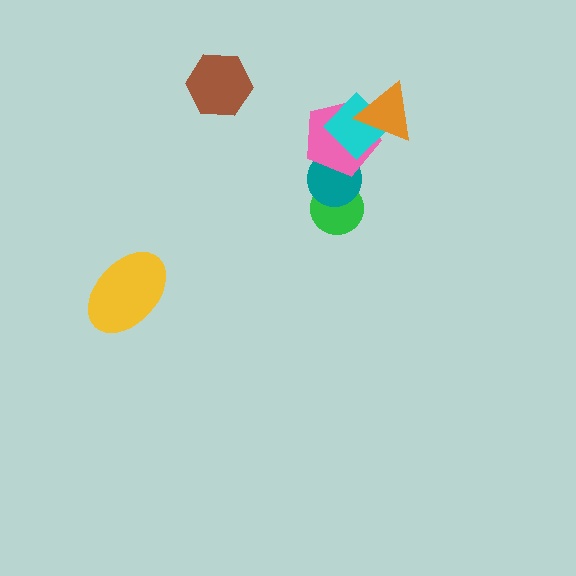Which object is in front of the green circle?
The teal circle is in front of the green circle.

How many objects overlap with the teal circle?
2 objects overlap with the teal circle.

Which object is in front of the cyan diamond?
The orange triangle is in front of the cyan diamond.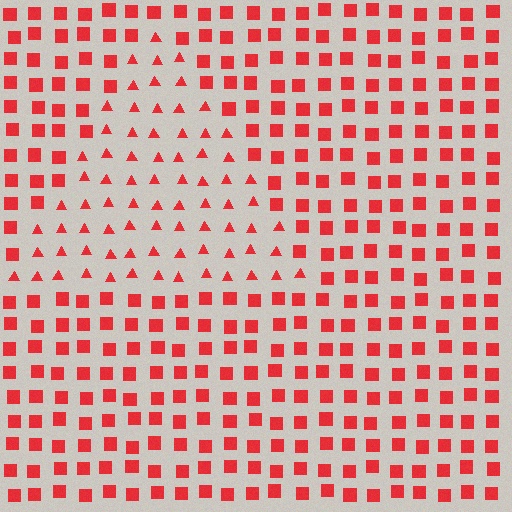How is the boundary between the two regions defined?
The boundary is defined by a change in element shape: triangles inside vs. squares outside. All elements share the same color and spacing.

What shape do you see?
I see a triangle.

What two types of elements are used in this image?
The image uses triangles inside the triangle region and squares outside it.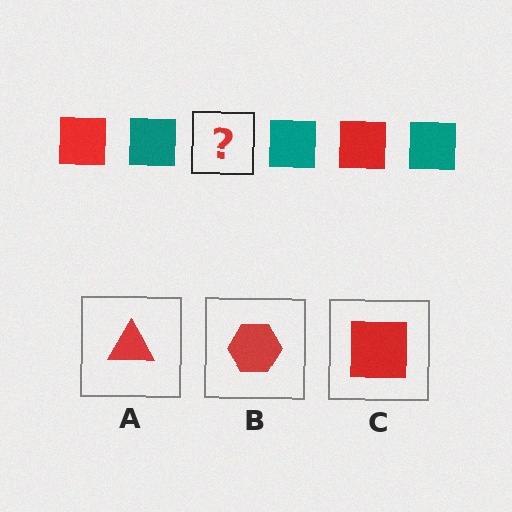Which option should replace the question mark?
Option C.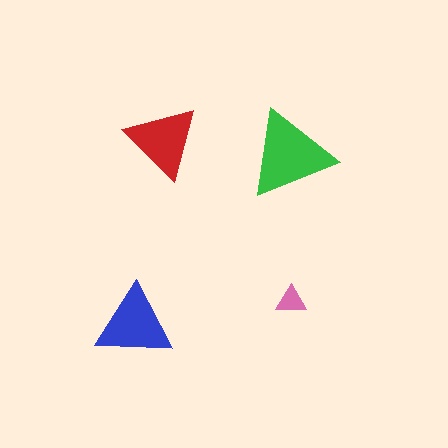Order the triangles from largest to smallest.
the green one, the blue one, the red one, the pink one.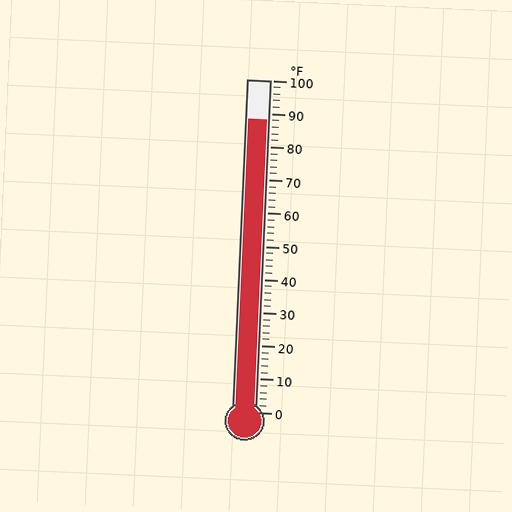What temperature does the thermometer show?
The thermometer shows approximately 88°F.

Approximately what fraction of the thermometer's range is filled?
The thermometer is filled to approximately 90% of its range.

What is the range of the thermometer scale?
The thermometer scale ranges from 0°F to 100°F.